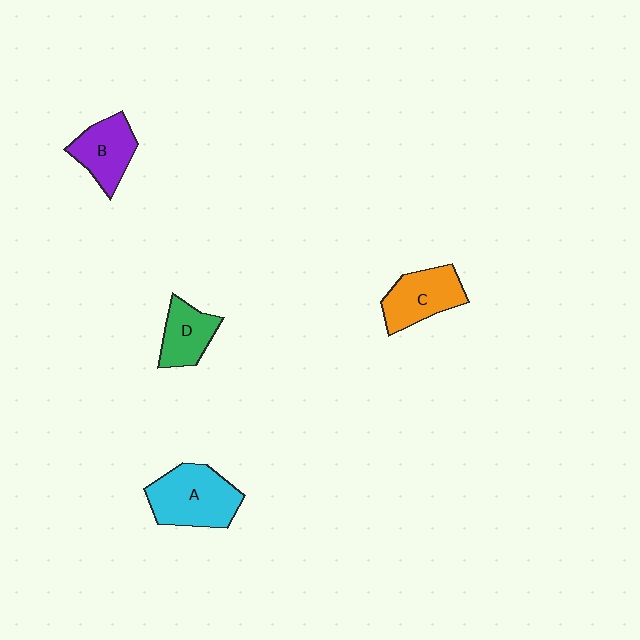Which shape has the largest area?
Shape A (cyan).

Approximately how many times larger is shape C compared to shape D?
Approximately 1.3 times.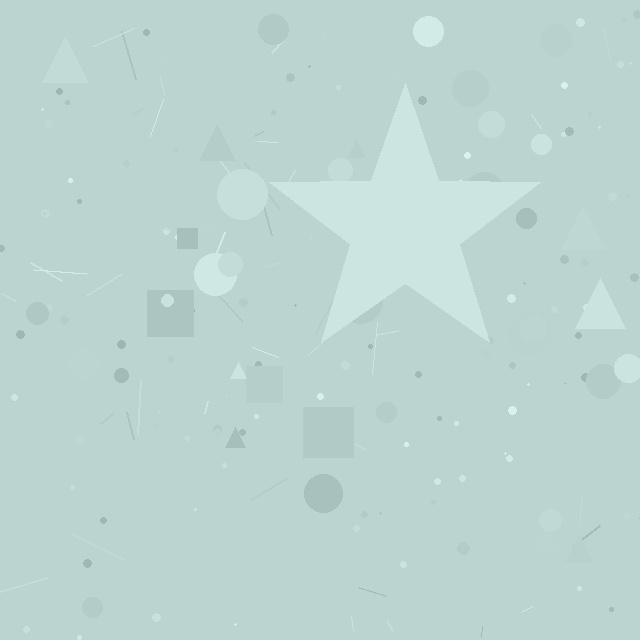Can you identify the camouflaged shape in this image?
The camouflaged shape is a star.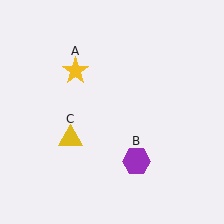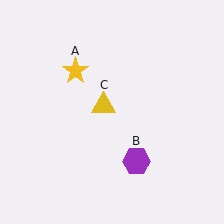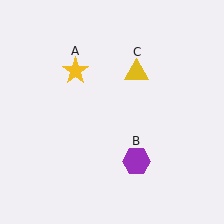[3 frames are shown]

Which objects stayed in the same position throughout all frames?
Yellow star (object A) and purple hexagon (object B) remained stationary.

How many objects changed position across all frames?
1 object changed position: yellow triangle (object C).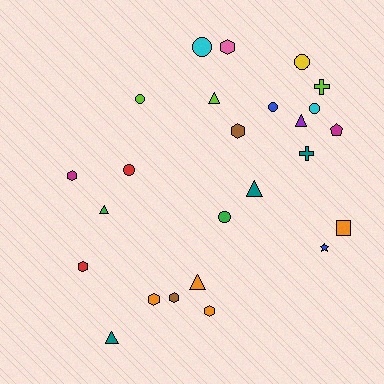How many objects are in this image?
There are 25 objects.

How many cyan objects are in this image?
There are 2 cyan objects.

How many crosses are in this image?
There are 2 crosses.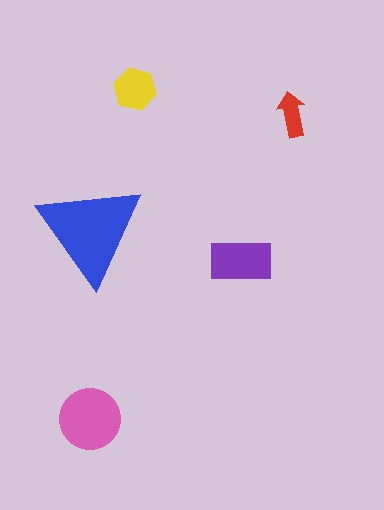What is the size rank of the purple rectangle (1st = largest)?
3rd.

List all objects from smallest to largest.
The red arrow, the yellow hexagon, the purple rectangle, the pink circle, the blue triangle.